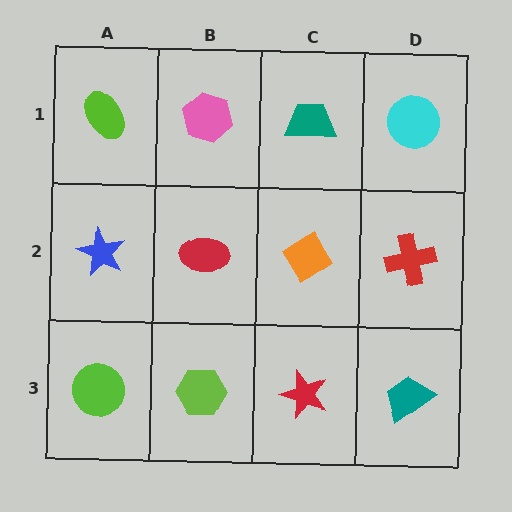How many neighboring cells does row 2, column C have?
4.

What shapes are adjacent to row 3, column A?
A blue star (row 2, column A), a lime hexagon (row 3, column B).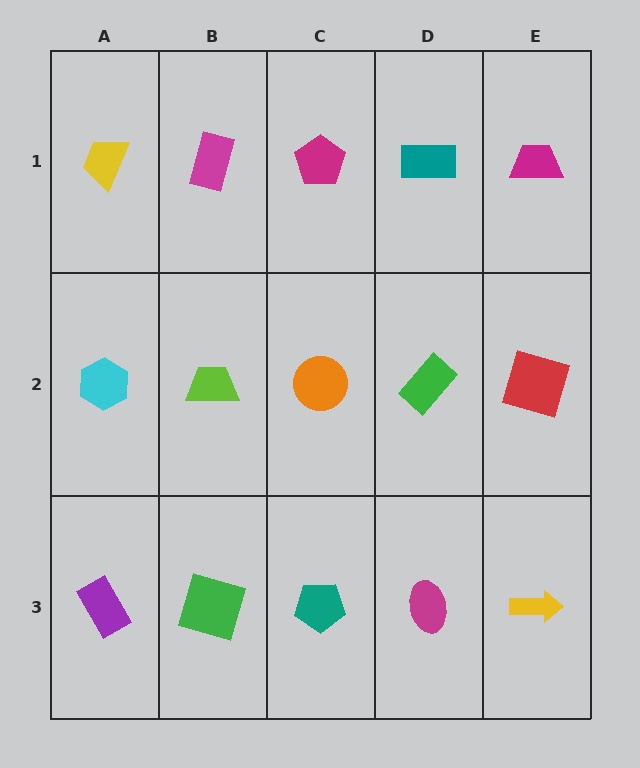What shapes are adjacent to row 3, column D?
A green rectangle (row 2, column D), a teal pentagon (row 3, column C), a yellow arrow (row 3, column E).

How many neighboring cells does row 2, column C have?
4.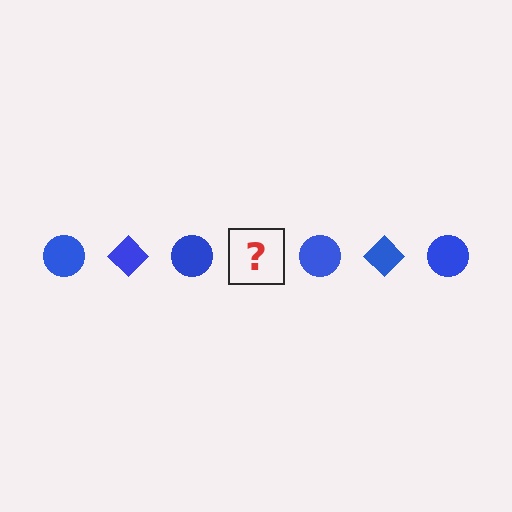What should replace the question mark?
The question mark should be replaced with a blue diamond.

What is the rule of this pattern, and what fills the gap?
The rule is that the pattern cycles through circle, diamond shapes in blue. The gap should be filled with a blue diamond.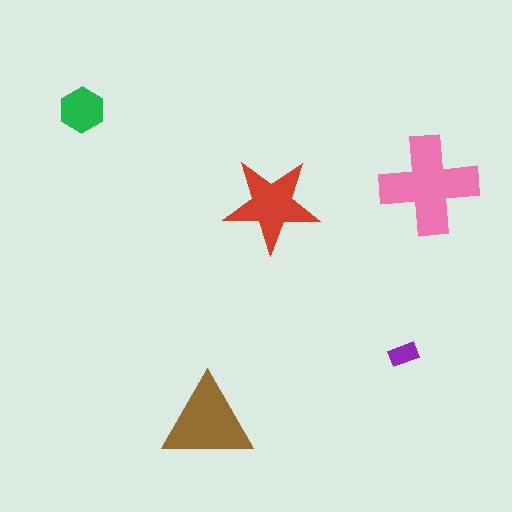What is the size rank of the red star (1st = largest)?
3rd.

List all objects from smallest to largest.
The purple rectangle, the green hexagon, the red star, the brown triangle, the pink cross.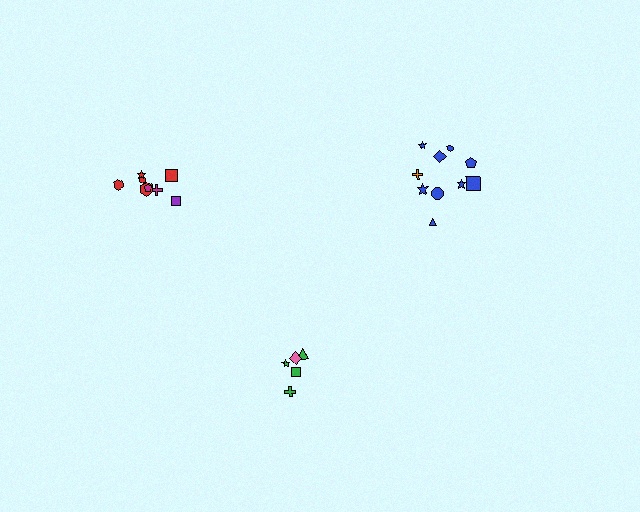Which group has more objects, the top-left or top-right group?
The top-right group.